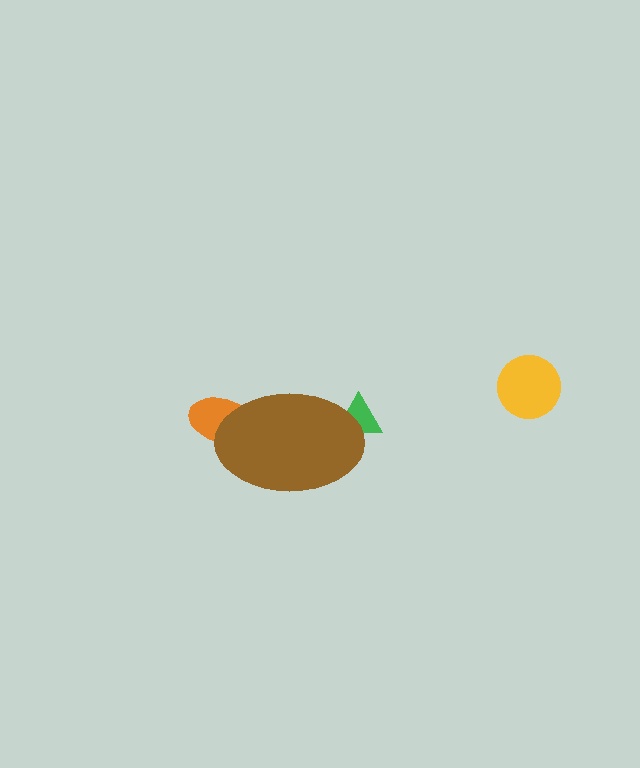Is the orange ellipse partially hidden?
Yes, the orange ellipse is partially hidden behind the brown ellipse.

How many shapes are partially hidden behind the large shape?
2 shapes are partially hidden.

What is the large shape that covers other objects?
A brown ellipse.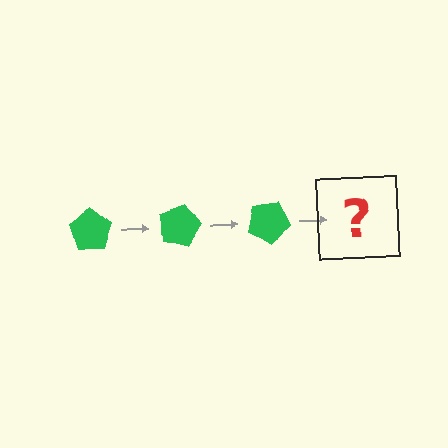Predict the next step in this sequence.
The next step is a green pentagon rotated 45 degrees.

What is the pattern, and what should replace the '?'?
The pattern is that the pentagon rotates 15 degrees each step. The '?' should be a green pentagon rotated 45 degrees.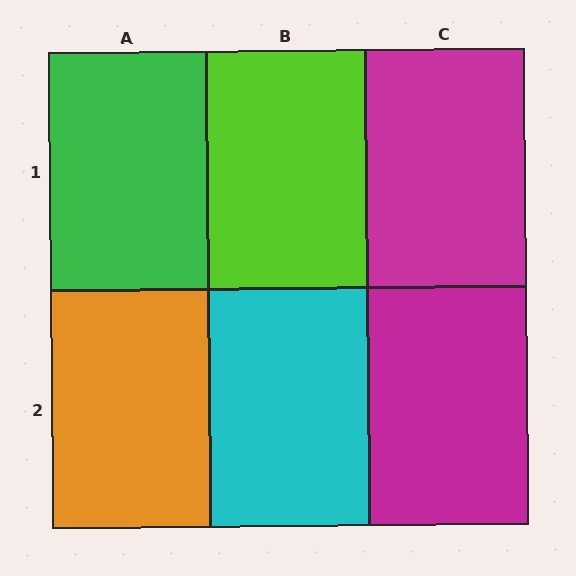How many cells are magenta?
2 cells are magenta.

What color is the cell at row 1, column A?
Green.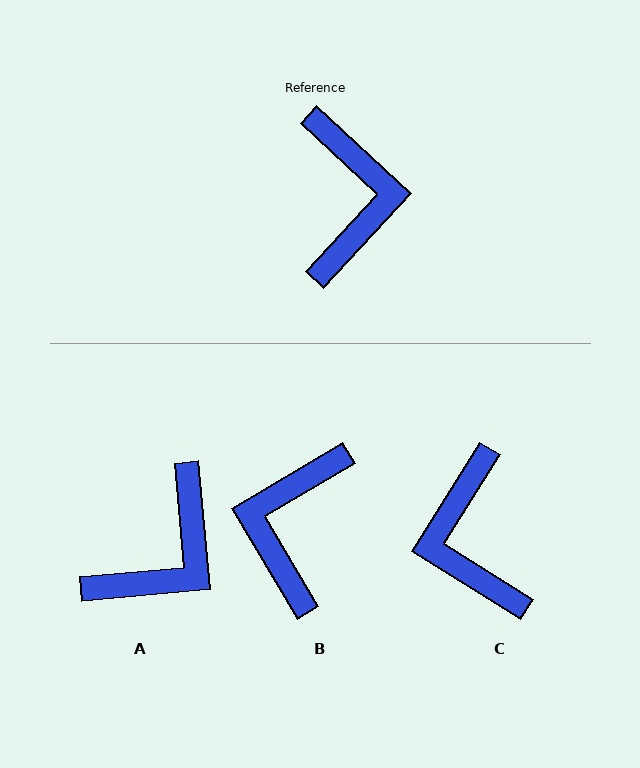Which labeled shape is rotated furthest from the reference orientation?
C, about 169 degrees away.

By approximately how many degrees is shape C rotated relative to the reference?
Approximately 169 degrees clockwise.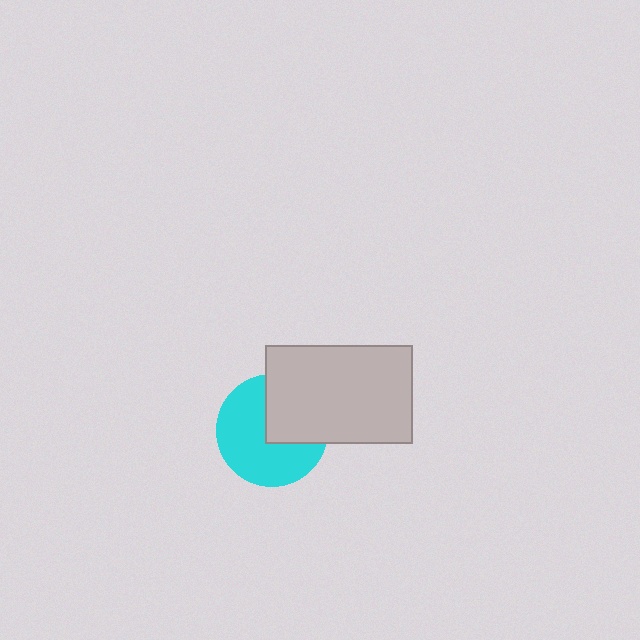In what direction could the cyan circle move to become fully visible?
The cyan circle could move toward the lower-left. That would shift it out from behind the light gray rectangle entirely.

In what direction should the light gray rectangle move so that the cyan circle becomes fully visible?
The light gray rectangle should move toward the upper-right. That is the shortest direction to clear the overlap and leave the cyan circle fully visible.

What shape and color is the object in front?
The object in front is a light gray rectangle.